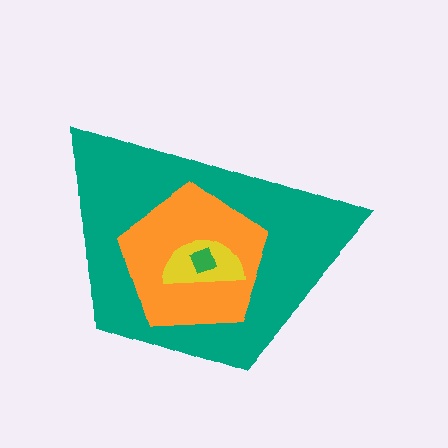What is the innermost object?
The green square.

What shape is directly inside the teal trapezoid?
The orange pentagon.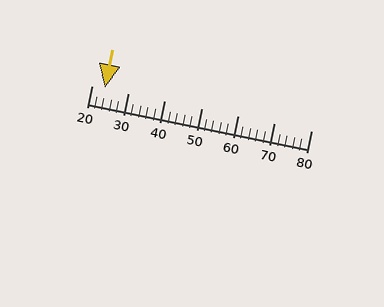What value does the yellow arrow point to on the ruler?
The yellow arrow points to approximately 24.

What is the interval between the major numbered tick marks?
The major tick marks are spaced 10 units apart.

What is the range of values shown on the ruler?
The ruler shows values from 20 to 80.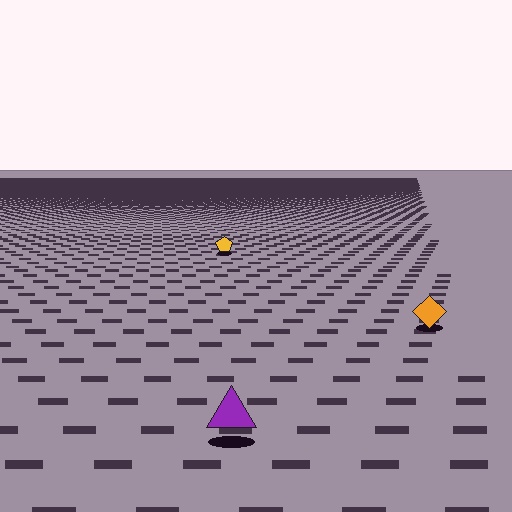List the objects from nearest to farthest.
From nearest to farthest: the purple triangle, the orange diamond, the yellow pentagon.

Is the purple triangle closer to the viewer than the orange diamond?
Yes. The purple triangle is closer — you can tell from the texture gradient: the ground texture is coarser near it.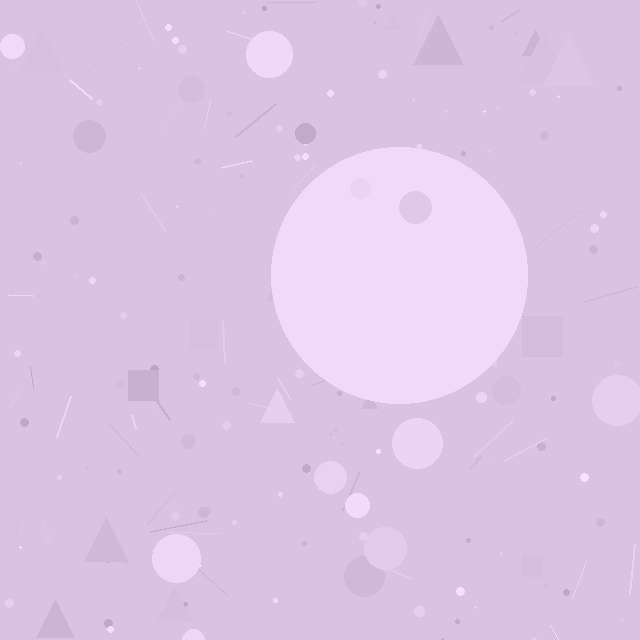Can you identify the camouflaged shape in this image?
The camouflaged shape is a circle.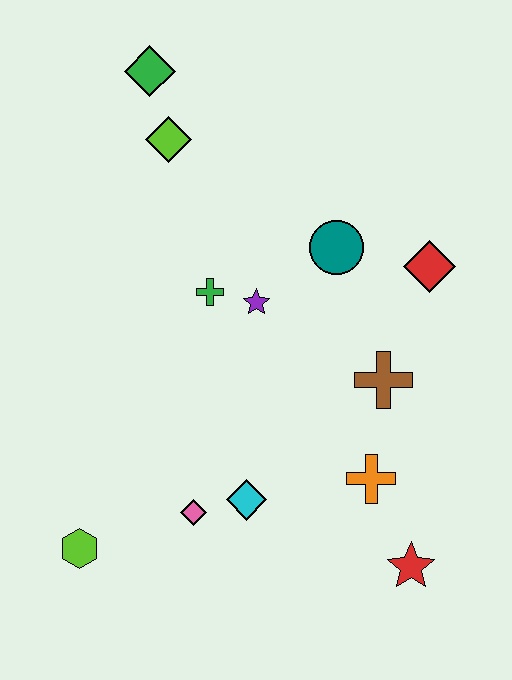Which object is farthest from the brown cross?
The green diamond is farthest from the brown cross.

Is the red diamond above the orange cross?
Yes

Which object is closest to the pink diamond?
The cyan diamond is closest to the pink diamond.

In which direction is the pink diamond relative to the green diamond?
The pink diamond is below the green diamond.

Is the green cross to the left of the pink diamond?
No